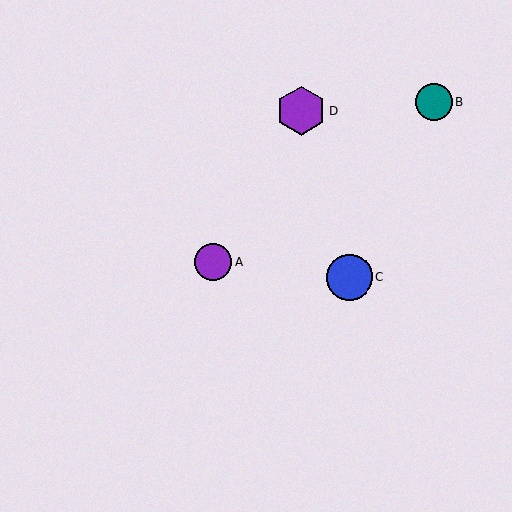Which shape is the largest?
The purple hexagon (labeled D) is the largest.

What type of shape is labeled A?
Shape A is a purple circle.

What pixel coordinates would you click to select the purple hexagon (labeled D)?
Click at (301, 110) to select the purple hexagon D.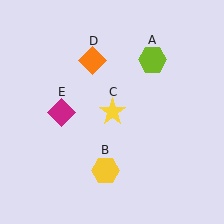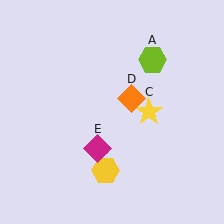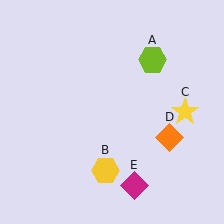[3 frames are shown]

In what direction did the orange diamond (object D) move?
The orange diamond (object D) moved down and to the right.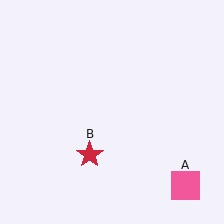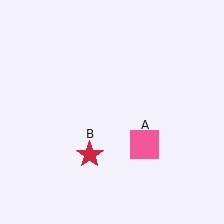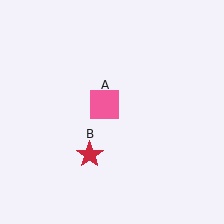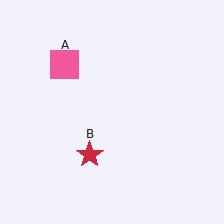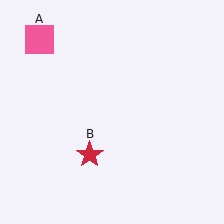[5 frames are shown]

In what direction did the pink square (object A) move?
The pink square (object A) moved up and to the left.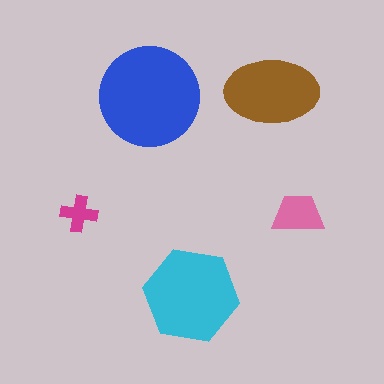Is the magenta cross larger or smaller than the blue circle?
Smaller.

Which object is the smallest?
The magenta cross.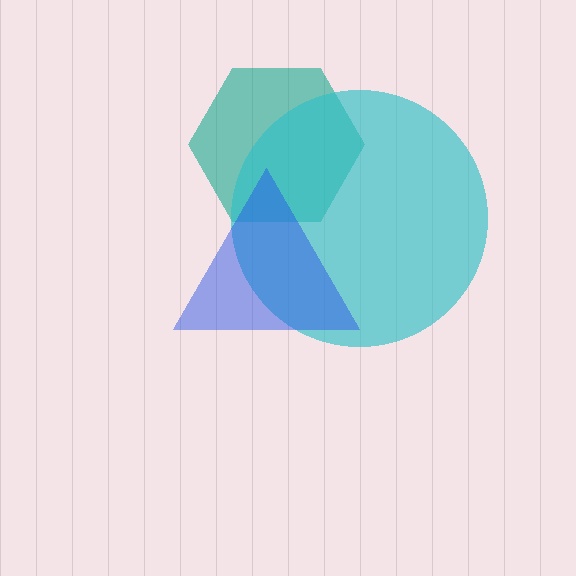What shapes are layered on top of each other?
The layered shapes are: a teal hexagon, a cyan circle, a blue triangle.